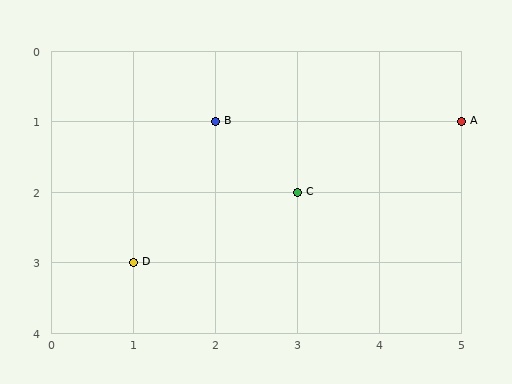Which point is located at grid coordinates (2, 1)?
Point B is at (2, 1).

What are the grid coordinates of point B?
Point B is at grid coordinates (2, 1).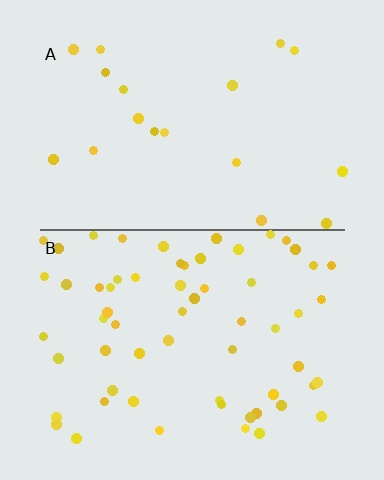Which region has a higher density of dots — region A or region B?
B (the bottom).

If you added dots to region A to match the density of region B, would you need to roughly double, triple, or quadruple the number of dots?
Approximately triple.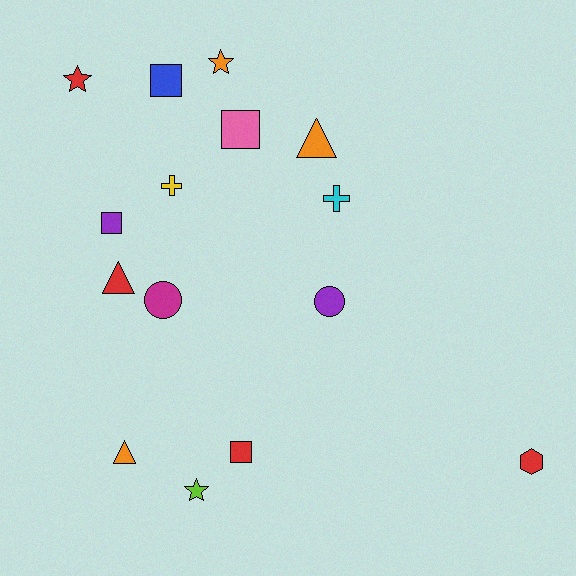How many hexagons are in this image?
There is 1 hexagon.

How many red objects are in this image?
There are 4 red objects.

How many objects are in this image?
There are 15 objects.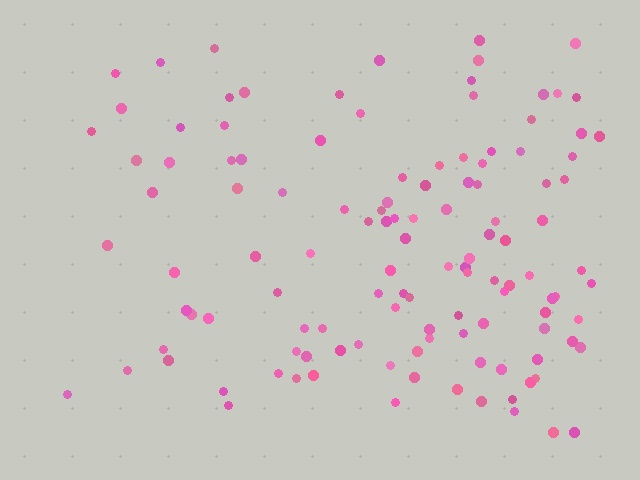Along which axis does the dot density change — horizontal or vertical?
Horizontal.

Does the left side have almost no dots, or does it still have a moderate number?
Still a moderate number, just noticeably fewer than the right.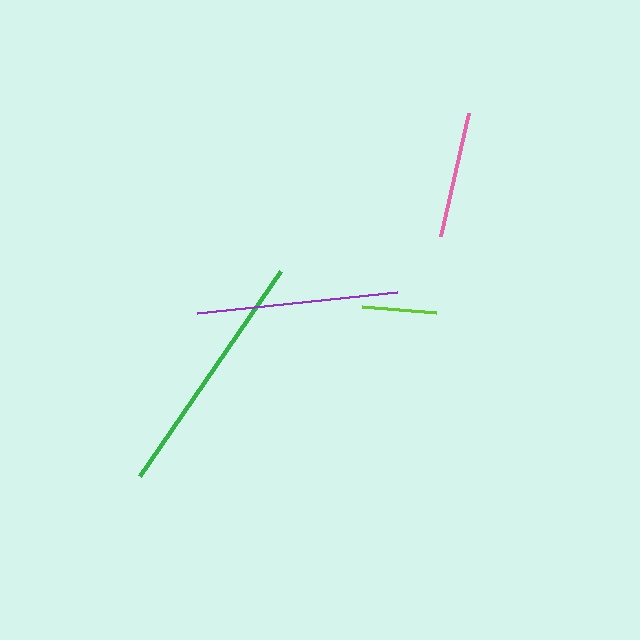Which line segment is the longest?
The green line is the longest at approximately 249 pixels.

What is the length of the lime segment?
The lime segment is approximately 74 pixels long.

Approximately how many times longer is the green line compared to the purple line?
The green line is approximately 1.2 times the length of the purple line.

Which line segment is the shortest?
The lime line is the shortest at approximately 74 pixels.